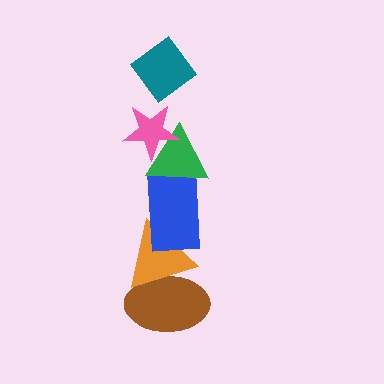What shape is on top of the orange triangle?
The blue rectangle is on top of the orange triangle.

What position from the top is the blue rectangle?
The blue rectangle is 4th from the top.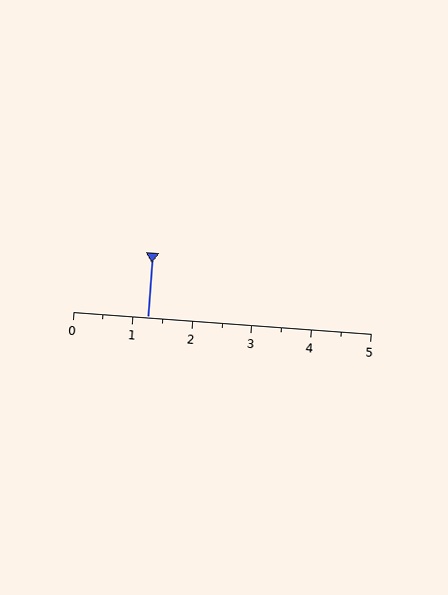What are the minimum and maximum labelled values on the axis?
The axis runs from 0 to 5.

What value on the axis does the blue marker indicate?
The marker indicates approximately 1.2.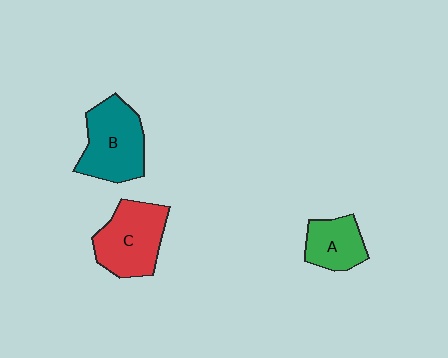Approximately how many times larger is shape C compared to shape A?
Approximately 1.6 times.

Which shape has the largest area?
Shape B (teal).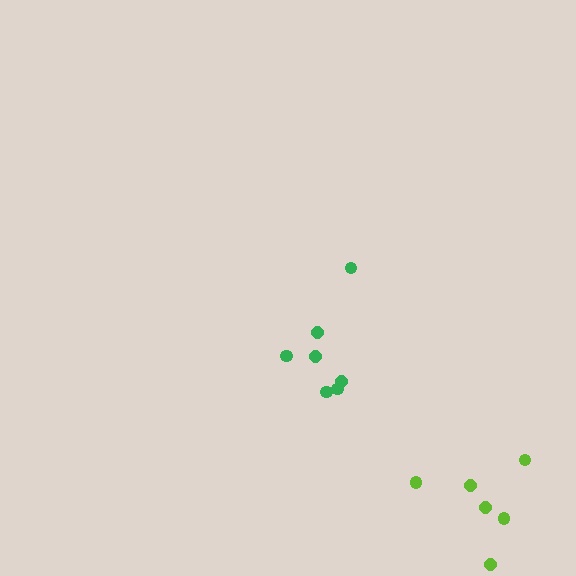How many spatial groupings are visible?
There are 2 spatial groupings.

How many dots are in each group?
Group 1: 7 dots, Group 2: 6 dots (13 total).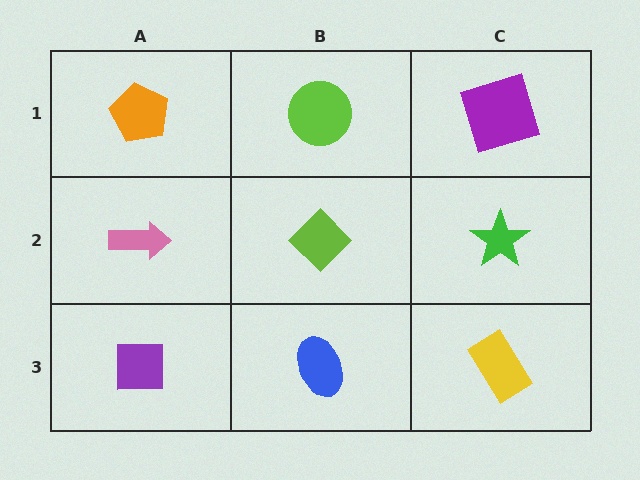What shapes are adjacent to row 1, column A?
A pink arrow (row 2, column A), a lime circle (row 1, column B).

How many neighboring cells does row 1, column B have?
3.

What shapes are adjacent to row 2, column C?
A purple square (row 1, column C), a yellow rectangle (row 3, column C), a lime diamond (row 2, column B).